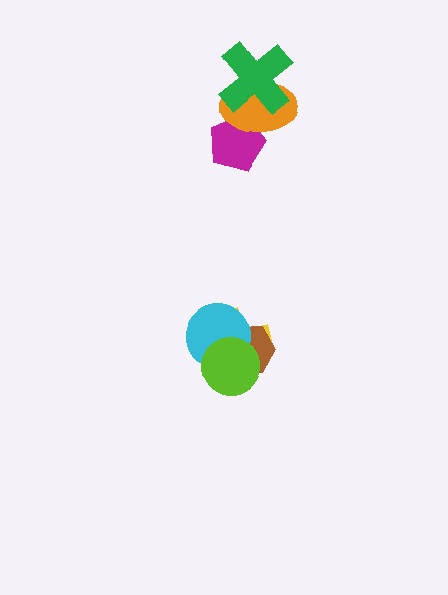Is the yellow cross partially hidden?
Yes, it is partially covered by another shape.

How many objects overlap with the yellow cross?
3 objects overlap with the yellow cross.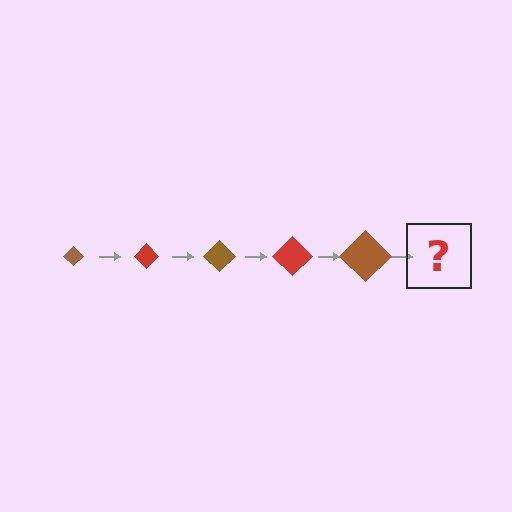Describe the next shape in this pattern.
It should be a red diamond, larger than the previous one.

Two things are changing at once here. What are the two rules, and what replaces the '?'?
The two rules are that the diamond grows larger each step and the color cycles through brown and red. The '?' should be a red diamond, larger than the previous one.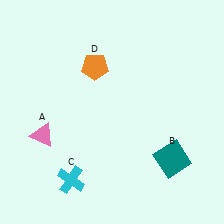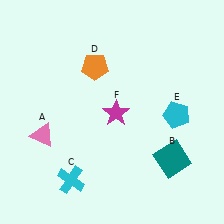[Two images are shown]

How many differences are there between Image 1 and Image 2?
There are 2 differences between the two images.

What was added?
A cyan pentagon (E), a magenta star (F) were added in Image 2.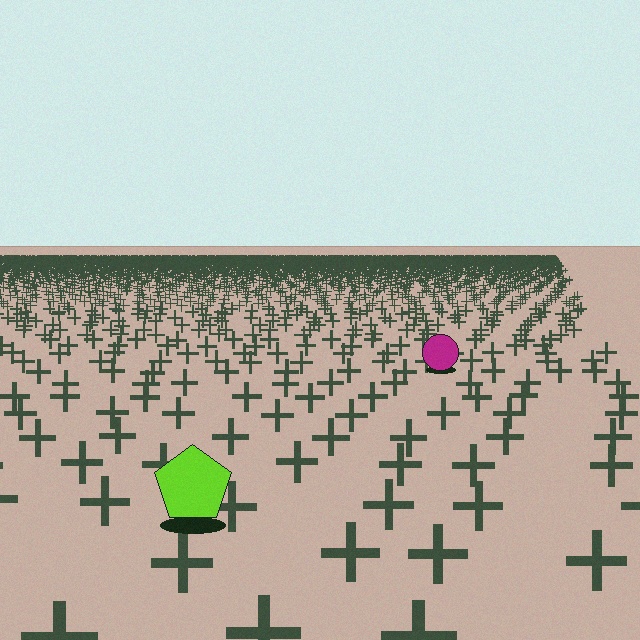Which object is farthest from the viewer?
The magenta circle is farthest from the viewer. It appears smaller and the ground texture around it is denser.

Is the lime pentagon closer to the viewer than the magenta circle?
Yes. The lime pentagon is closer — you can tell from the texture gradient: the ground texture is coarser near it.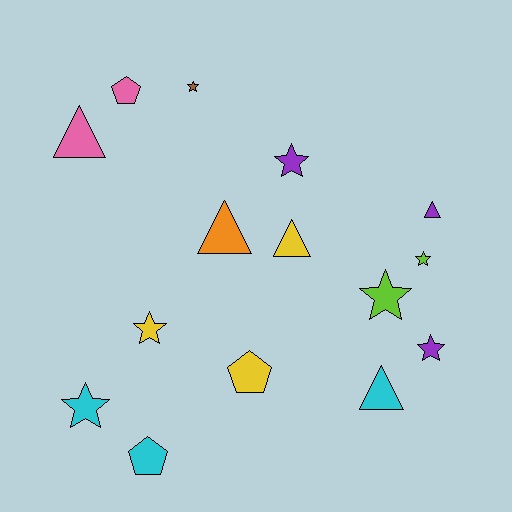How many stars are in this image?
There are 7 stars.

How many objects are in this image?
There are 15 objects.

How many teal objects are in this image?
There are no teal objects.